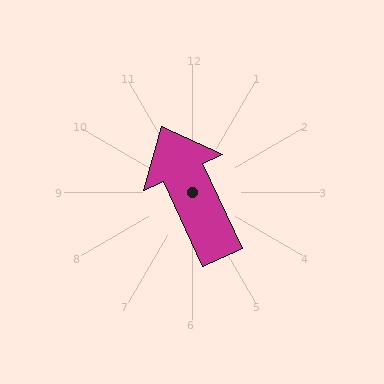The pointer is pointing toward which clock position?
Roughly 11 o'clock.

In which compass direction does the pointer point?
Northwest.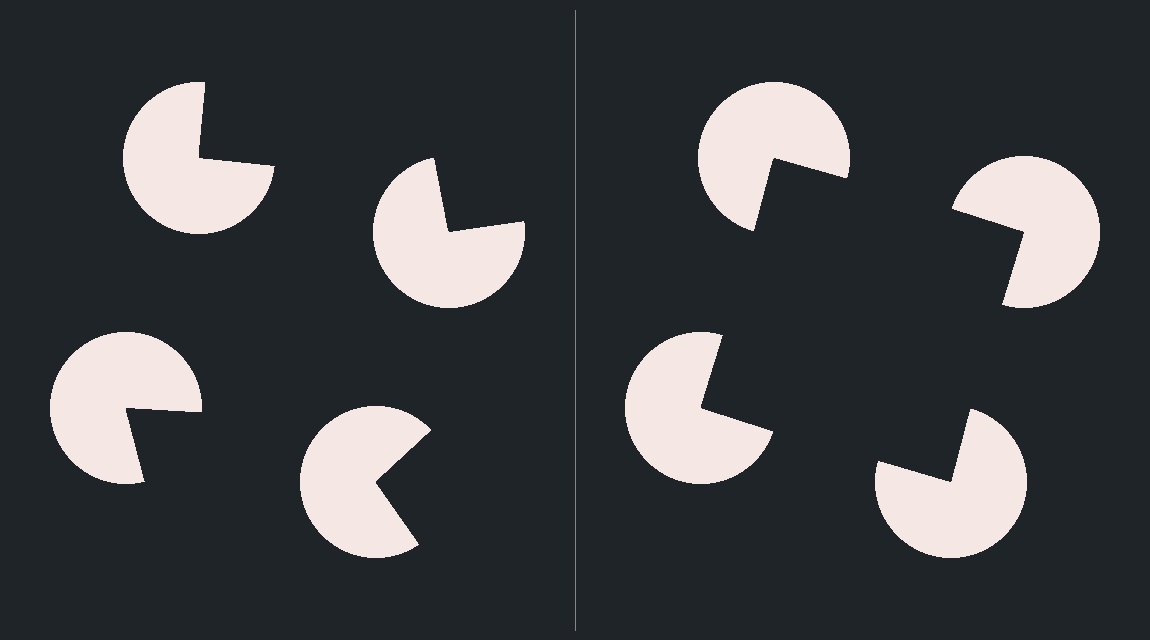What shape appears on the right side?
An illusory square.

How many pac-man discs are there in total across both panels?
8 — 4 on each side.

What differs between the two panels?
The pac-man discs are positioned identically on both sides; only the wedge orientations differ. On the right they align to a square; on the left they are misaligned.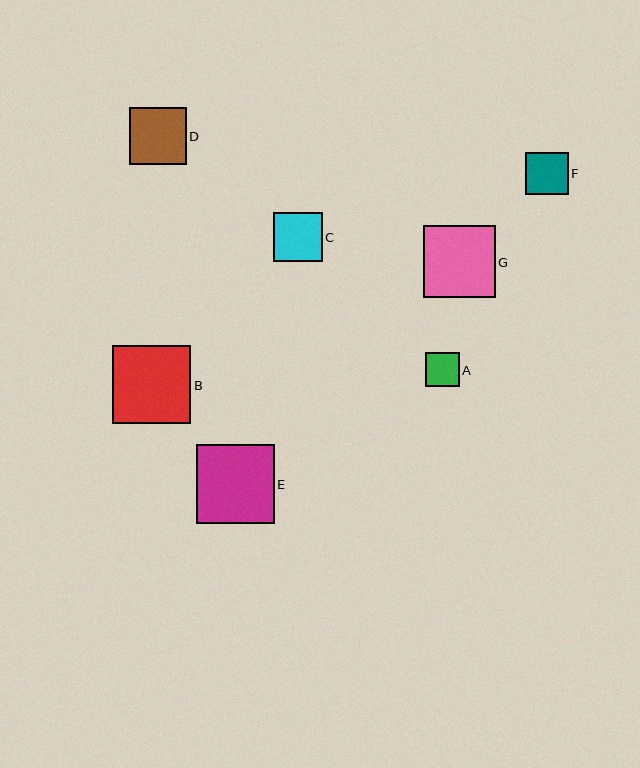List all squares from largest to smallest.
From largest to smallest: B, E, G, D, C, F, A.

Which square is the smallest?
Square A is the smallest with a size of approximately 34 pixels.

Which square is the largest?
Square B is the largest with a size of approximately 79 pixels.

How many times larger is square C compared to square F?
Square C is approximately 1.1 times the size of square F.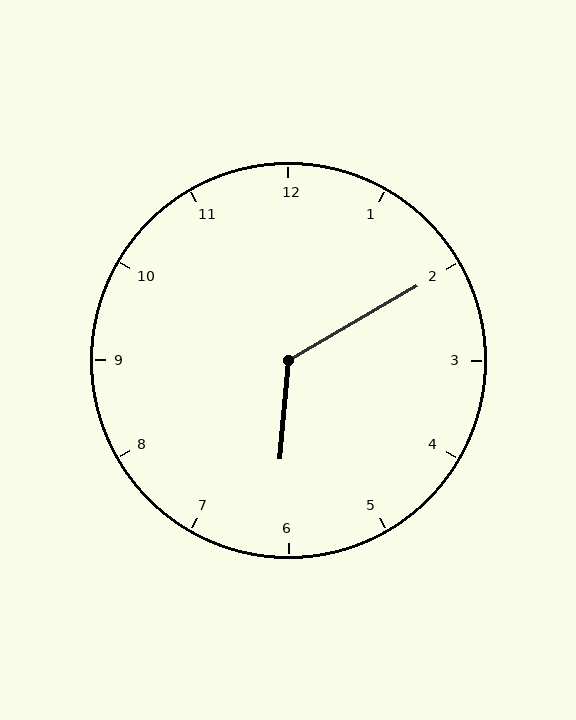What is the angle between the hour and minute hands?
Approximately 125 degrees.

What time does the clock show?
6:10.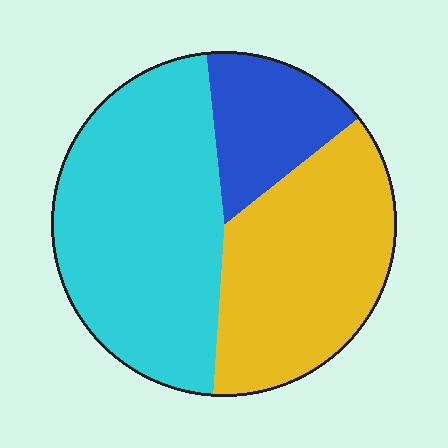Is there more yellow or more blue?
Yellow.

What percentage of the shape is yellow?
Yellow takes up about three eighths (3/8) of the shape.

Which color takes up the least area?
Blue, at roughly 15%.